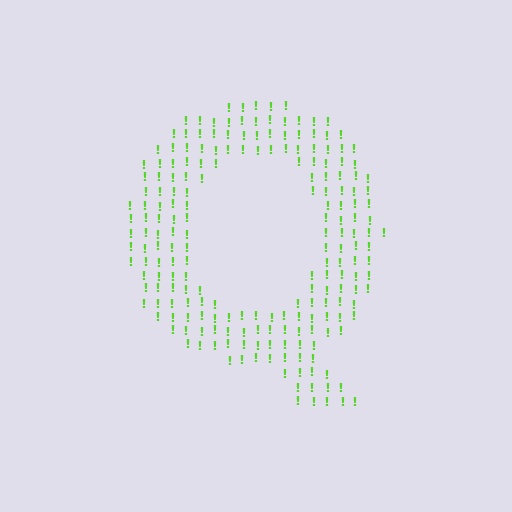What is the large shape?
The large shape is the letter Q.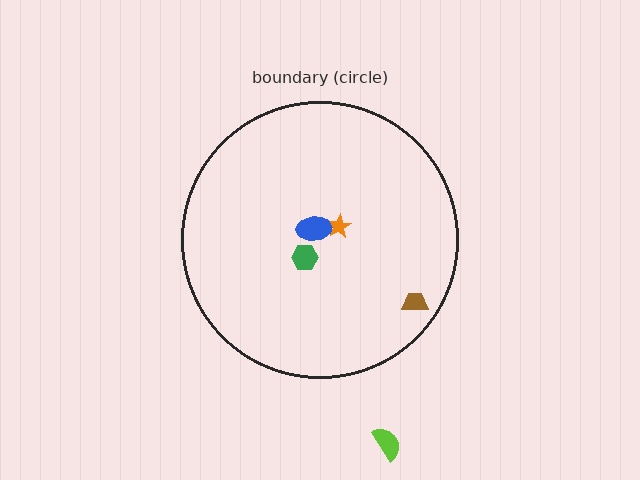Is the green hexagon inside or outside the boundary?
Inside.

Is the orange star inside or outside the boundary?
Inside.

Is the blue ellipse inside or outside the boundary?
Inside.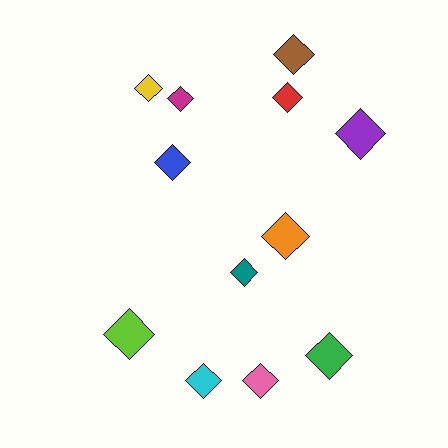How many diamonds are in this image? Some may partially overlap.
There are 12 diamonds.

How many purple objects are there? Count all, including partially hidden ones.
There is 1 purple object.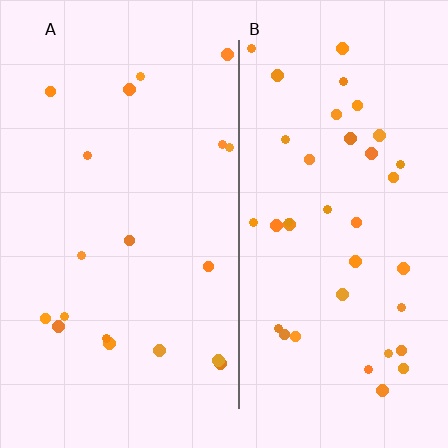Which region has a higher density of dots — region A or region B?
B (the right).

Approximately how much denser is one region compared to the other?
Approximately 2.0× — region B over region A.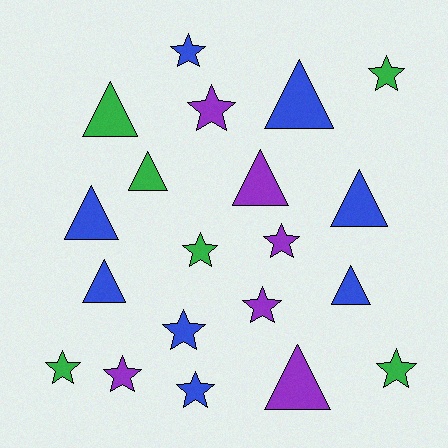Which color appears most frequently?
Blue, with 8 objects.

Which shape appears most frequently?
Star, with 11 objects.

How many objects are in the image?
There are 20 objects.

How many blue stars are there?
There are 3 blue stars.